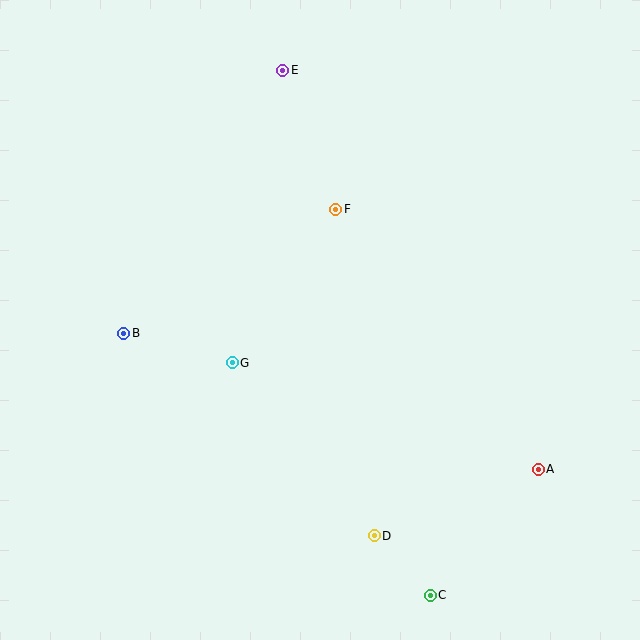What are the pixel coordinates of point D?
Point D is at (374, 536).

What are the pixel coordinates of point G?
Point G is at (232, 363).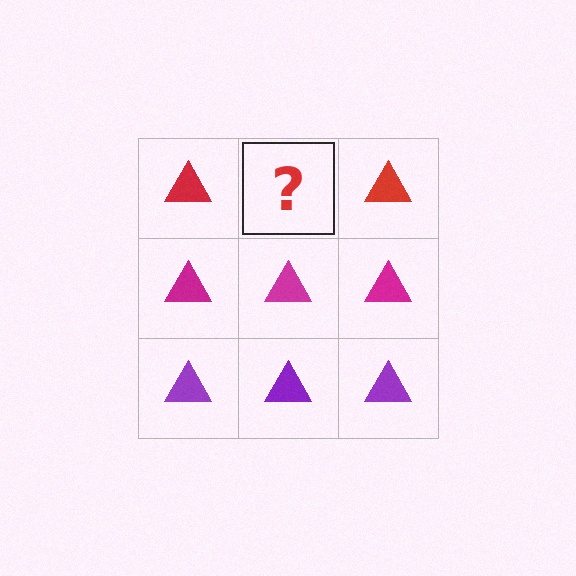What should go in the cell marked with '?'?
The missing cell should contain a red triangle.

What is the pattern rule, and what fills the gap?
The rule is that each row has a consistent color. The gap should be filled with a red triangle.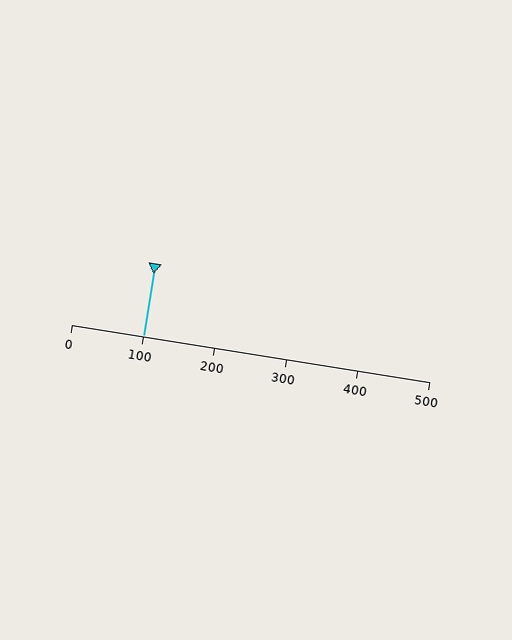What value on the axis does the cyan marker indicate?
The marker indicates approximately 100.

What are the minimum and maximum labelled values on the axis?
The axis runs from 0 to 500.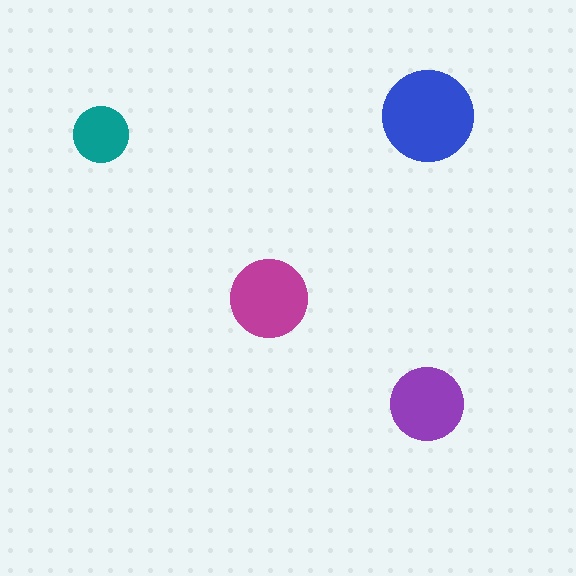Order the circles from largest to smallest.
the blue one, the magenta one, the purple one, the teal one.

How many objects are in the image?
There are 4 objects in the image.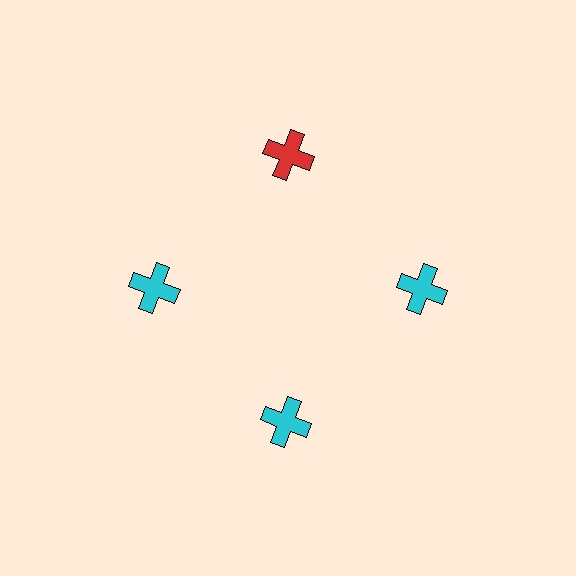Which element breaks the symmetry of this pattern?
The red cross at roughly the 12 o'clock position breaks the symmetry. All other shapes are cyan crosses.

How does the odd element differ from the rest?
It has a different color: red instead of cyan.